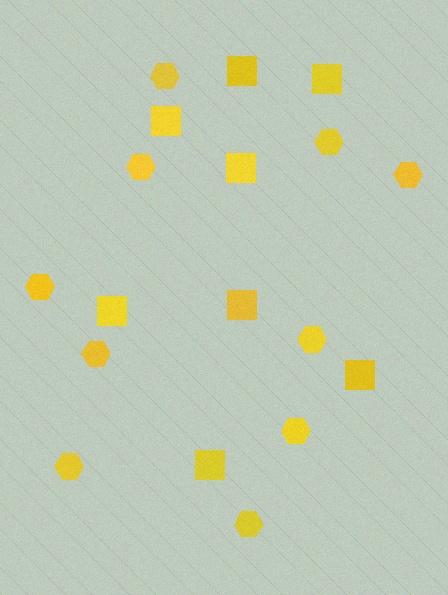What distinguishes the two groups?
There are 2 groups: one group of squares (8) and one group of hexagons (10).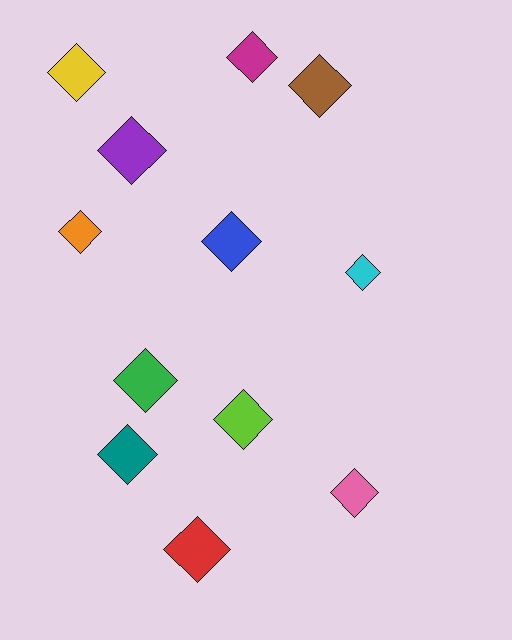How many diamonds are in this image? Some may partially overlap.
There are 12 diamonds.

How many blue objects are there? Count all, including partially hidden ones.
There is 1 blue object.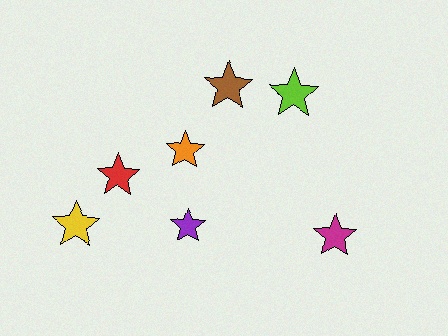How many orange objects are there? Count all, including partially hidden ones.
There is 1 orange object.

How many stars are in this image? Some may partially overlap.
There are 7 stars.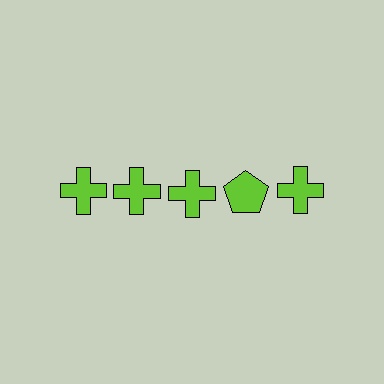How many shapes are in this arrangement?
There are 5 shapes arranged in a grid pattern.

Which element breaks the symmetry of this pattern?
The lime pentagon in the top row, second from right column breaks the symmetry. All other shapes are lime crosses.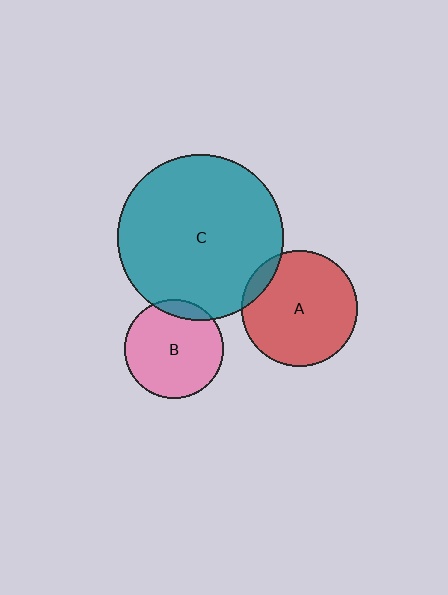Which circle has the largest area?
Circle C (teal).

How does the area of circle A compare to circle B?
Approximately 1.4 times.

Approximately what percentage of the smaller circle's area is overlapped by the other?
Approximately 10%.